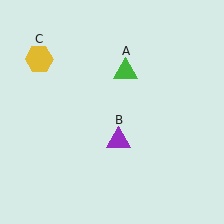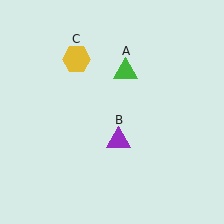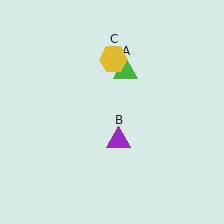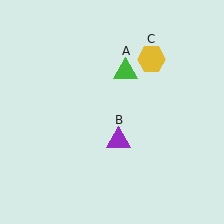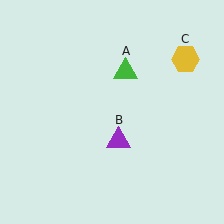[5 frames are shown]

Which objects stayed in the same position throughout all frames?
Green triangle (object A) and purple triangle (object B) remained stationary.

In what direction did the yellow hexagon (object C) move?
The yellow hexagon (object C) moved right.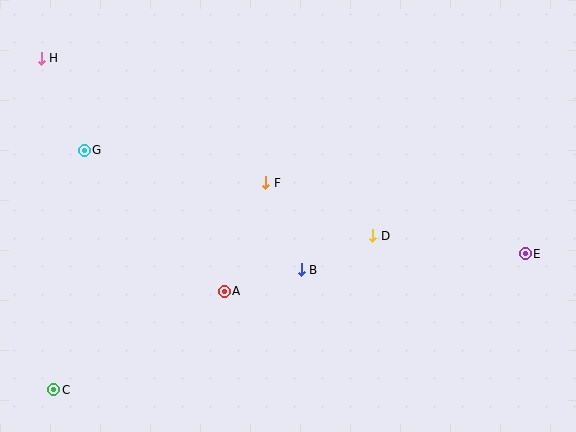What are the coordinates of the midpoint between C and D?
The midpoint between C and D is at (213, 313).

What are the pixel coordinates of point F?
Point F is at (266, 183).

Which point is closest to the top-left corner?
Point H is closest to the top-left corner.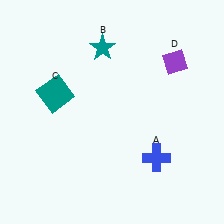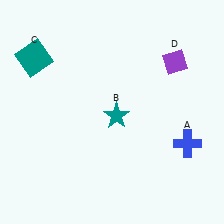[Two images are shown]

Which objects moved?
The objects that moved are: the blue cross (A), the teal star (B), the teal square (C).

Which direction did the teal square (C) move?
The teal square (C) moved up.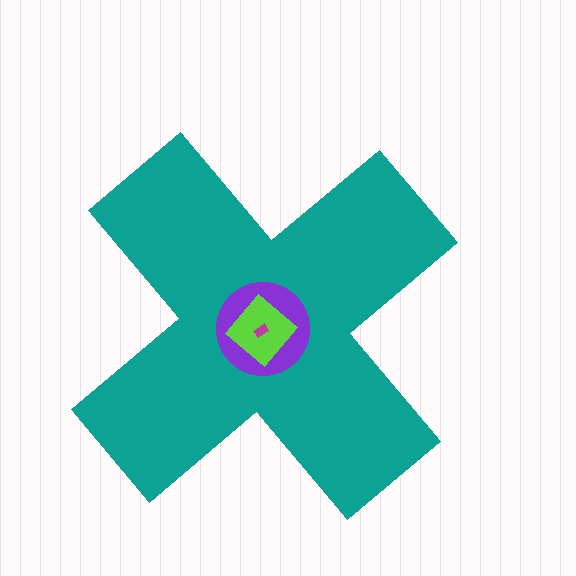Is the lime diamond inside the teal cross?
Yes.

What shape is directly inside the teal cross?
The purple circle.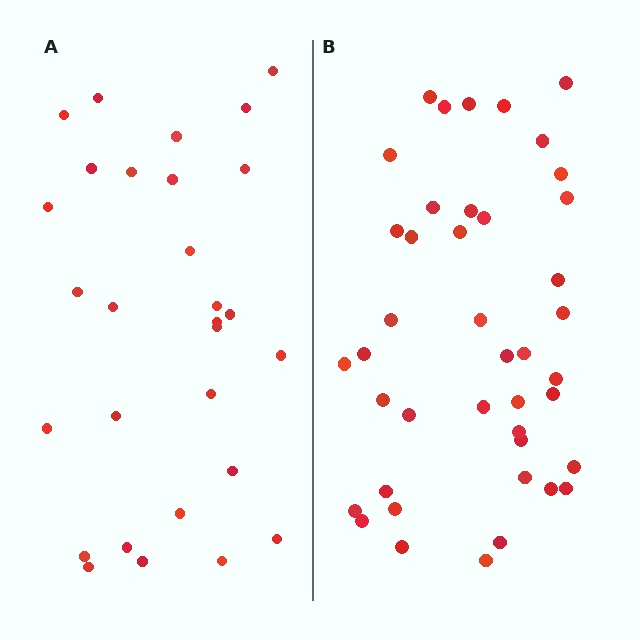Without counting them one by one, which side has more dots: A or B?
Region B (the right region) has more dots.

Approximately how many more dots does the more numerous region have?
Region B has approximately 15 more dots than region A.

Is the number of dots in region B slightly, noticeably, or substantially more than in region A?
Region B has noticeably more, but not dramatically so. The ratio is roughly 1.4 to 1.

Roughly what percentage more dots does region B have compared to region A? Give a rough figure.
About 45% more.